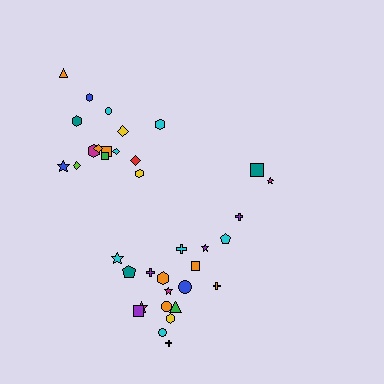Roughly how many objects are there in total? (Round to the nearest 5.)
Roughly 35 objects in total.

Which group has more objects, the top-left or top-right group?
The top-left group.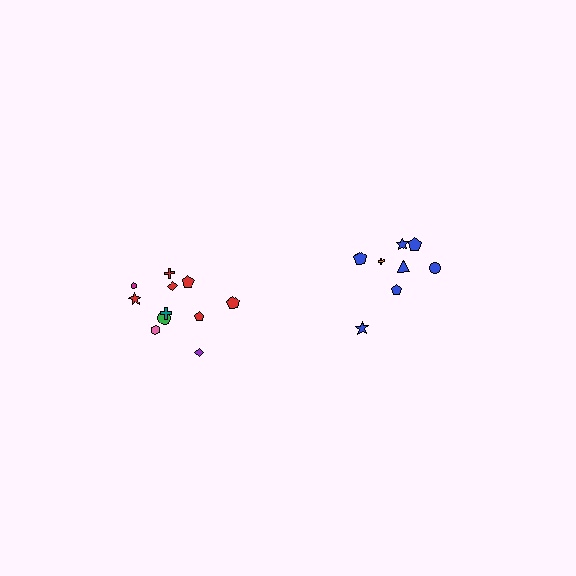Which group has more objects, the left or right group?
The left group.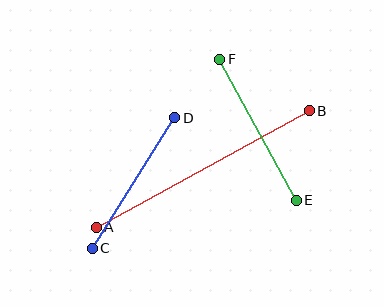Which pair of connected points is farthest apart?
Points A and B are farthest apart.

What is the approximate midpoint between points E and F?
The midpoint is at approximately (258, 130) pixels.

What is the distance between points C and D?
The distance is approximately 154 pixels.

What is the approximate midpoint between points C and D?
The midpoint is at approximately (133, 183) pixels.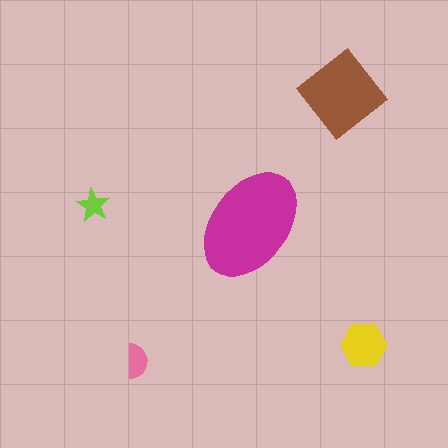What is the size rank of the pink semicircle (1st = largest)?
4th.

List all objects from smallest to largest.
The lime star, the pink semicircle, the yellow hexagon, the brown diamond, the magenta ellipse.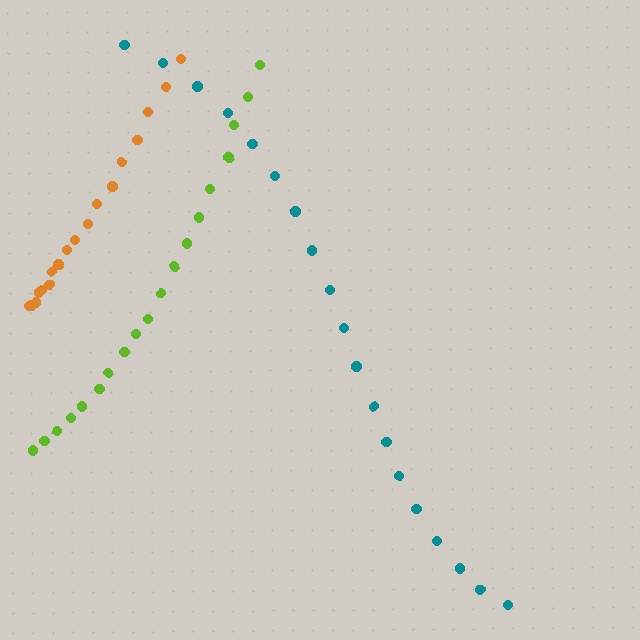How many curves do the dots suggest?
There are 3 distinct paths.